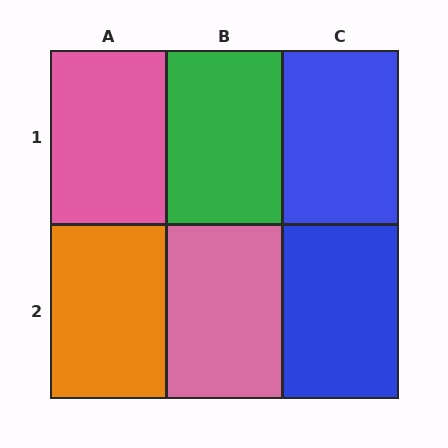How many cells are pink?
2 cells are pink.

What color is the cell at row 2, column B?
Pink.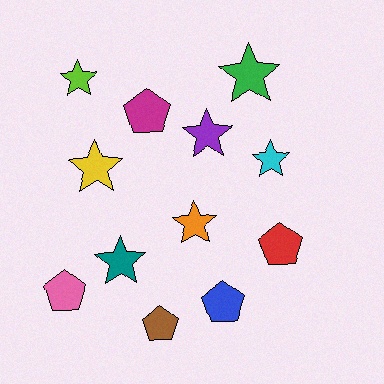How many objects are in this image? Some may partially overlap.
There are 12 objects.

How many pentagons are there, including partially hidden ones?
There are 5 pentagons.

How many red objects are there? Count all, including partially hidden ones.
There is 1 red object.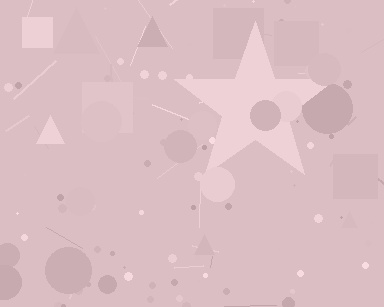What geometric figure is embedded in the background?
A star is embedded in the background.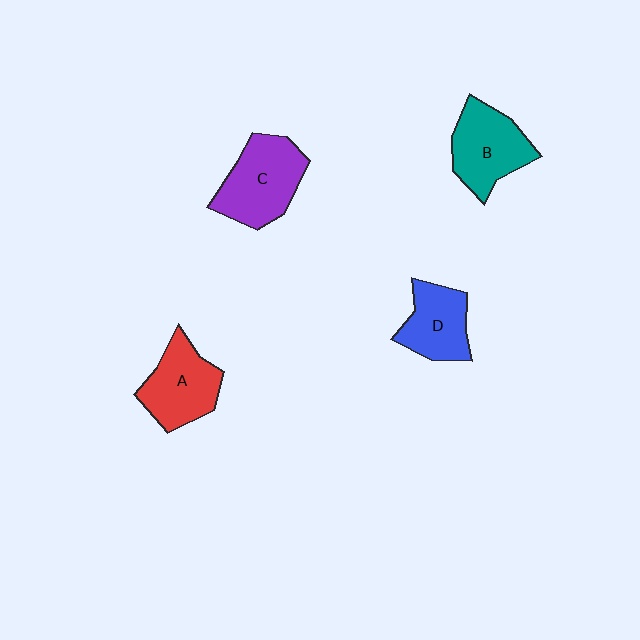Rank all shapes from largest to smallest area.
From largest to smallest: C (purple), B (teal), A (red), D (blue).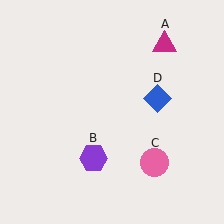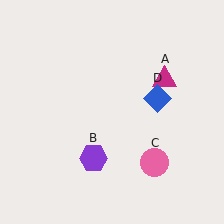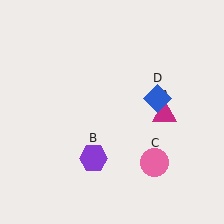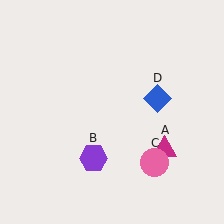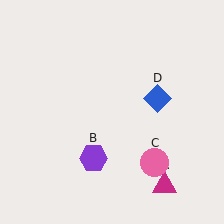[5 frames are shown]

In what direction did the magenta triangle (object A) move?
The magenta triangle (object A) moved down.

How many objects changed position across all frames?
1 object changed position: magenta triangle (object A).